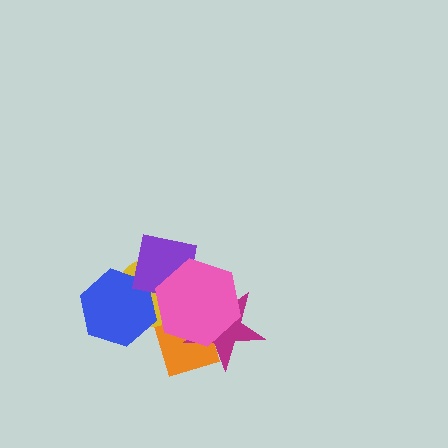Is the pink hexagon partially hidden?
No, no other shape covers it.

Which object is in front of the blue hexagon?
The purple square is in front of the blue hexagon.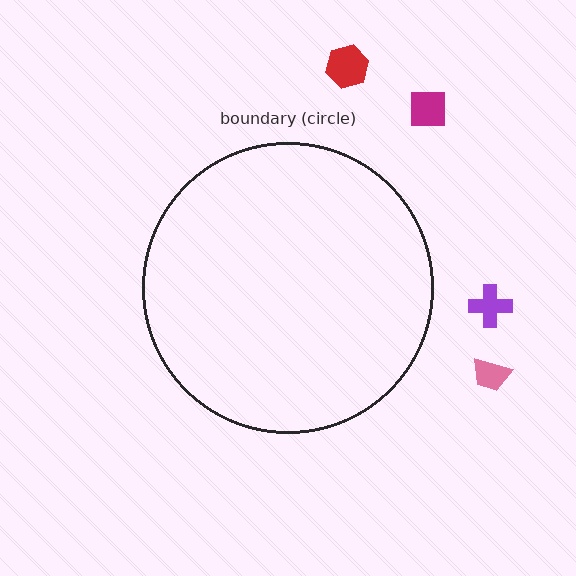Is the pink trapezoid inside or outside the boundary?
Outside.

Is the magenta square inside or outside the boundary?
Outside.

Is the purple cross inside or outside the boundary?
Outside.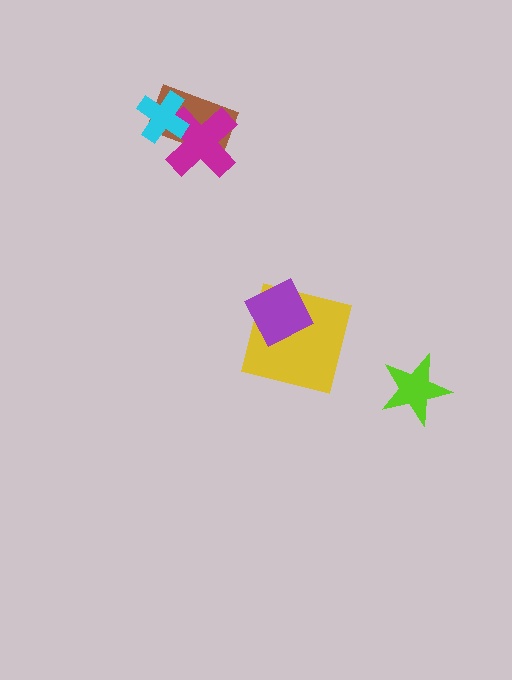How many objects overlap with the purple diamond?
1 object overlaps with the purple diamond.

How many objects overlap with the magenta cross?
2 objects overlap with the magenta cross.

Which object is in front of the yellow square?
The purple diamond is in front of the yellow square.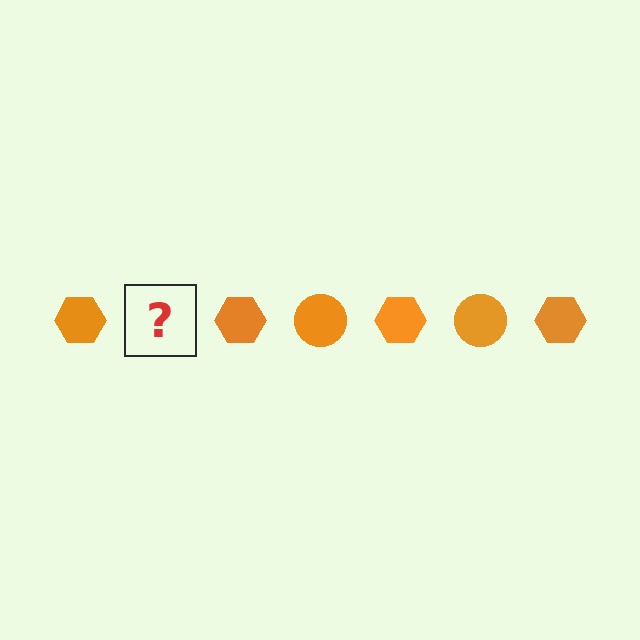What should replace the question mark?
The question mark should be replaced with an orange circle.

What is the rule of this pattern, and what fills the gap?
The rule is that the pattern cycles through hexagon, circle shapes in orange. The gap should be filled with an orange circle.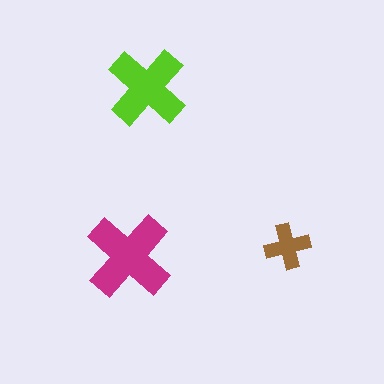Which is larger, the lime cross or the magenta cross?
The magenta one.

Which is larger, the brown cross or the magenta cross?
The magenta one.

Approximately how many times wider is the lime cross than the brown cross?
About 2 times wider.